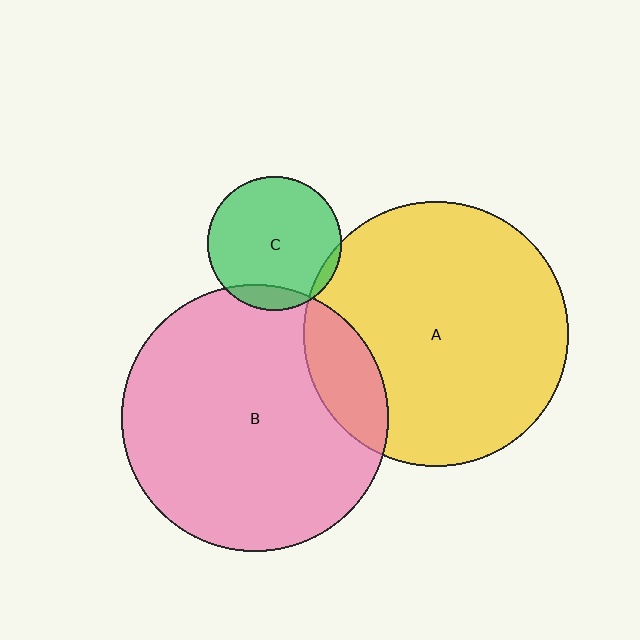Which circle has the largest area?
Circle B (pink).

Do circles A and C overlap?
Yes.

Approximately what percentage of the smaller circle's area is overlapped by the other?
Approximately 5%.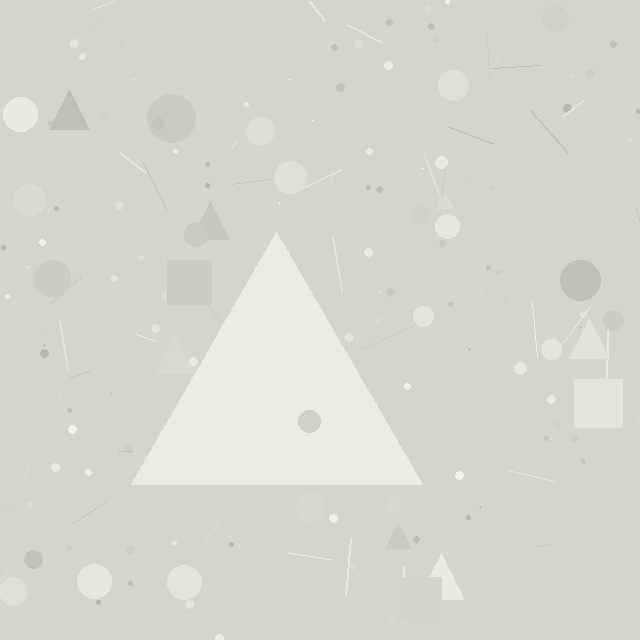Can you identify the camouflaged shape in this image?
The camouflaged shape is a triangle.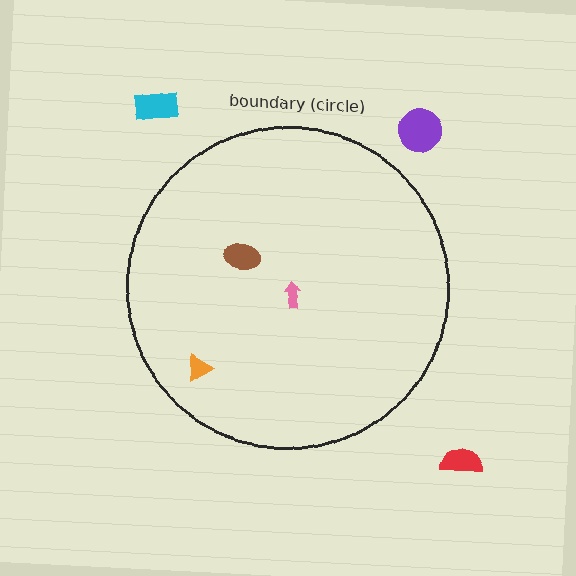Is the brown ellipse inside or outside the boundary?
Inside.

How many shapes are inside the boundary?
3 inside, 3 outside.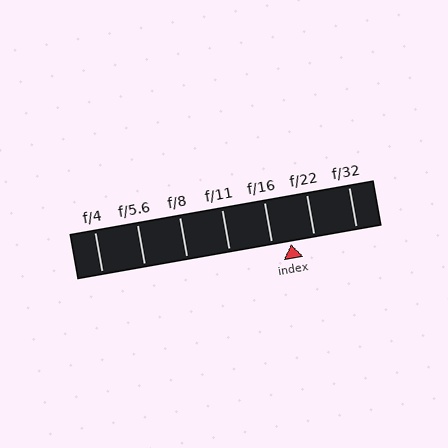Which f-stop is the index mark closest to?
The index mark is closest to f/16.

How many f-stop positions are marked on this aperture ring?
There are 7 f-stop positions marked.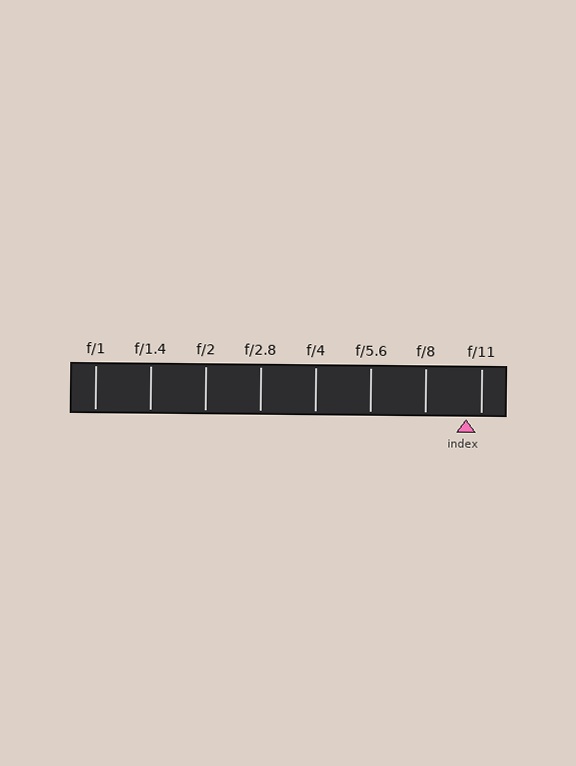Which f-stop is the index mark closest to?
The index mark is closest to f/11.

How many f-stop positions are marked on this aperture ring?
There are 8 f-stop positions marked.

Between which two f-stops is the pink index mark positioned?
The index mark is between f/8 and f/11.